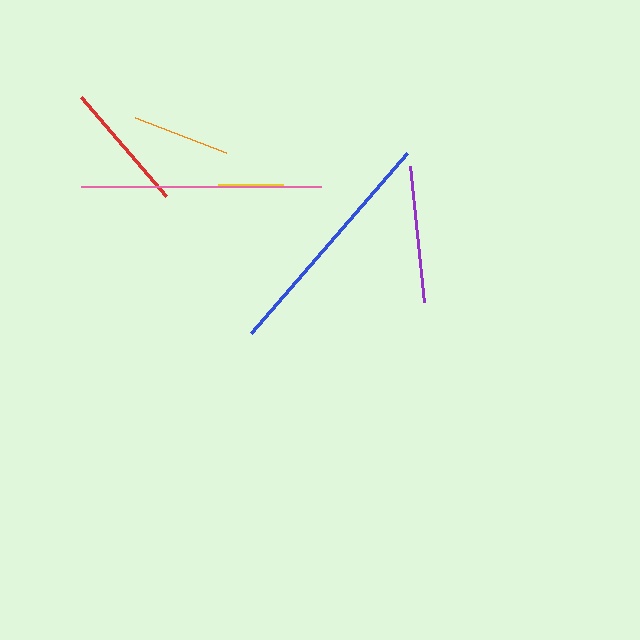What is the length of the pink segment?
The pink segment is approximately 240 pixels long.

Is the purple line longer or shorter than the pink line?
The pink line is longer than the purple line.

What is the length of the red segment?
The red segment is approximately 130 pixels long.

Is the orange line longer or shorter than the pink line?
The pink line is longer than the orange line.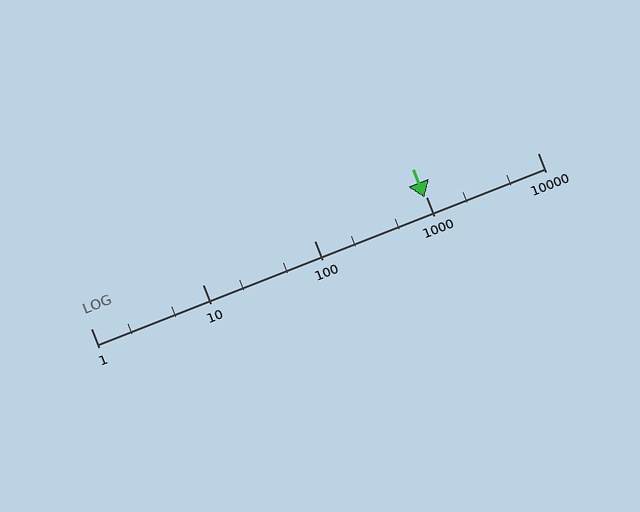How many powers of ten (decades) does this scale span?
The scale spans 4 decades, from 1 to 10000.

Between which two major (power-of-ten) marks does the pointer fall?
The pointer is between 100 and 1000.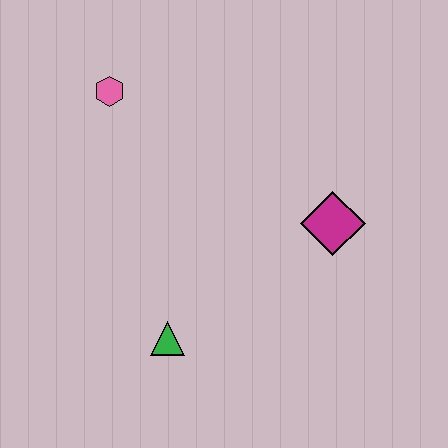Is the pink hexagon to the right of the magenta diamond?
No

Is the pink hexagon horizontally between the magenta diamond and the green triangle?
No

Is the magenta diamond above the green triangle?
Yes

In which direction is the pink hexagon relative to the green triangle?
The pink hexagon is above the green triangle.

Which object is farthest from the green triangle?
The pink hexagon is farthest from the green triangle.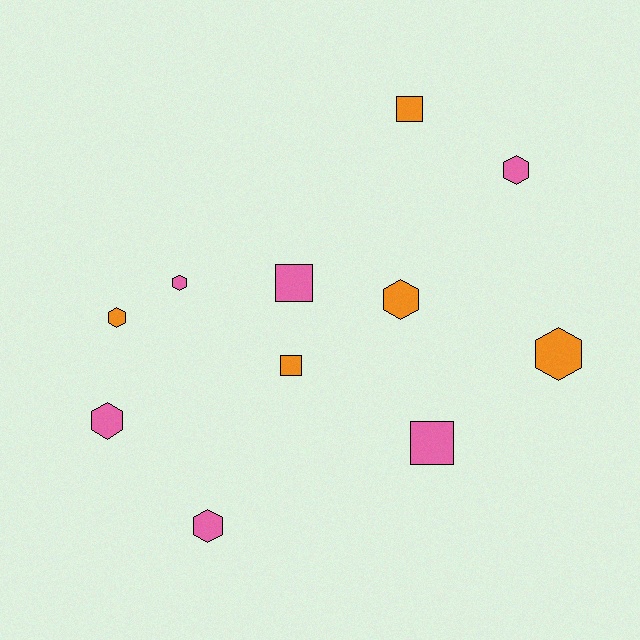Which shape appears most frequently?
Hexagon, with 7 objects.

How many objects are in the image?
There are 11 objects.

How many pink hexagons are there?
There are 4 pink hexagons.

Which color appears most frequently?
Pink, with 6 objects.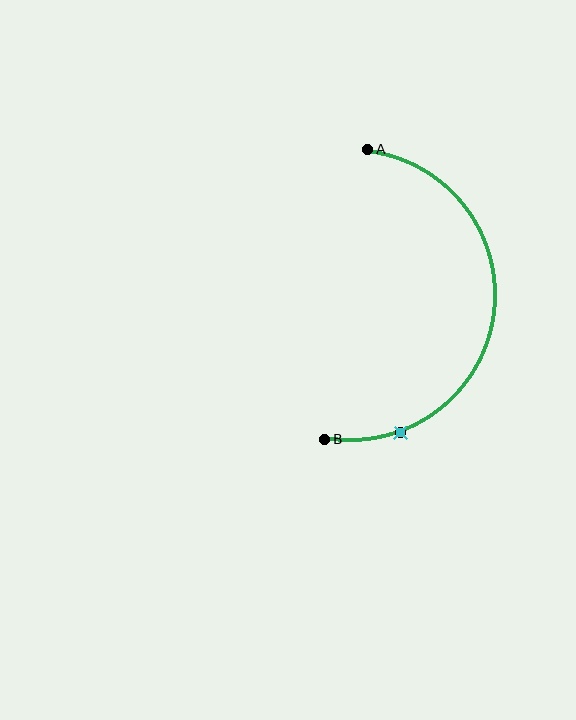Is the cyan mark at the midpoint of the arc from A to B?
No. The cyan mark lies on the arc but is closer to endpoint B. The arc midpoint would be at the point on the curve equidistant along the arc from both A and B.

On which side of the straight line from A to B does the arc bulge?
The arc bulges to the right of the straight line connecting A and B.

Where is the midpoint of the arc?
The arc midpoint is the point on the curve farthest from the straight line joining A and B. It sits to the right of that line.